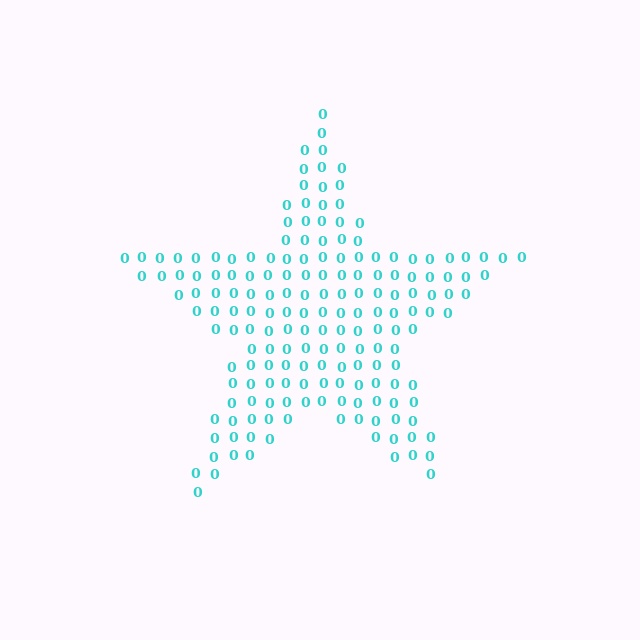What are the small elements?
The small elements are digit 0's.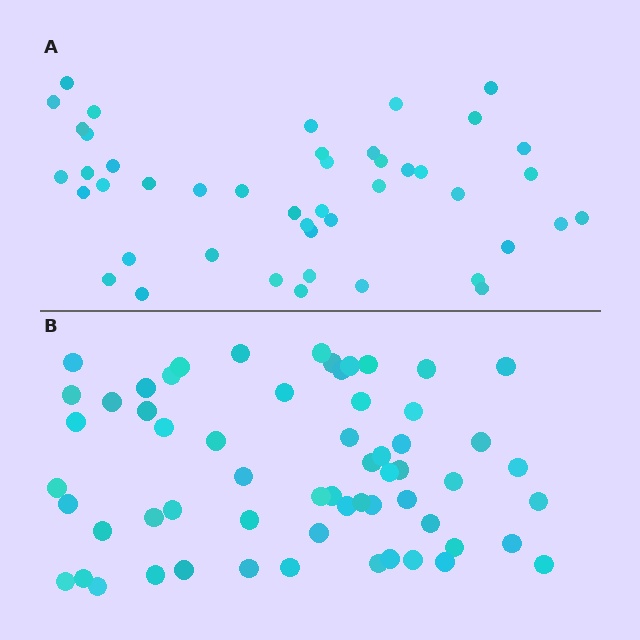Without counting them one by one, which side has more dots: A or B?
Region B (the bottom region) has more dots.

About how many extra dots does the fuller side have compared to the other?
Region B has approximately 15 more dots than region A.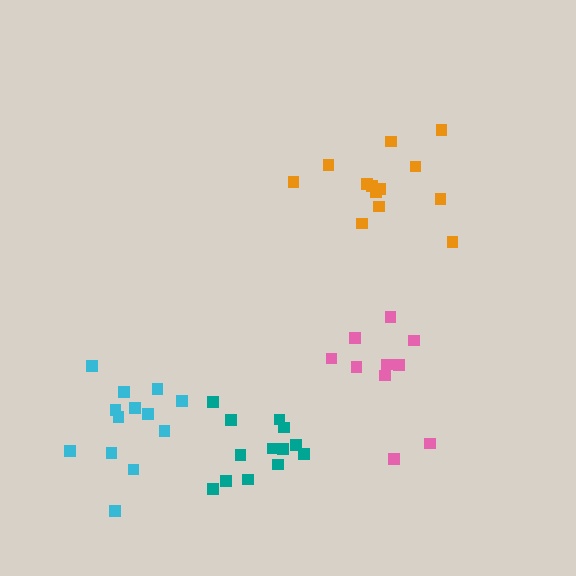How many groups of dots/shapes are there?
There are 4 groups.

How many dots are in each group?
Group 1: 10 dots, Group 2: 13 dots, Group 3: 13 dots, Group 4: 13 dots (49 total).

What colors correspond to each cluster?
The clusters are colored: pink, orange, cyan, teal.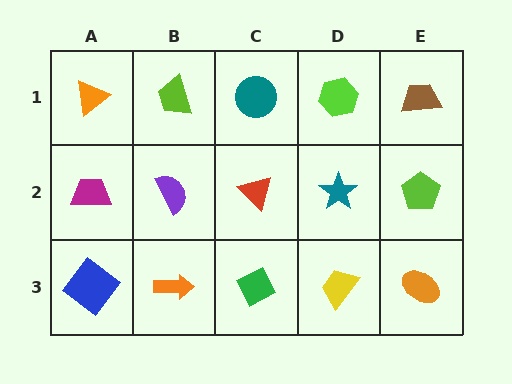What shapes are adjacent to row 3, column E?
A lime pentagon (row 2, column E), a yellow trapezoid (row 3, column D).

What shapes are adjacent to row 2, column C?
A teal circle (row 1, column C), a green diamond (row 3, column C), a purple semicircle (row 2, column B), a teal star (row 2, column D).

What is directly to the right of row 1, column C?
A lime hexagon.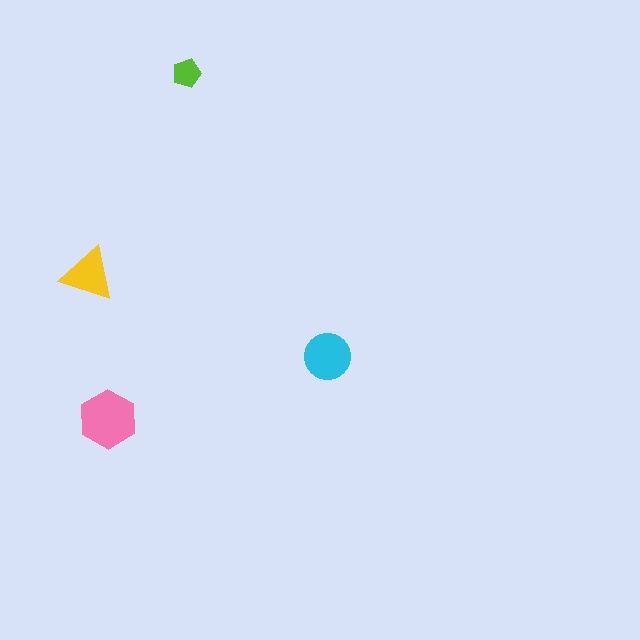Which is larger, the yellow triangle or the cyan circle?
The cyan circle.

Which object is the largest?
The pink hexagon.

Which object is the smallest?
The lime pentagon.